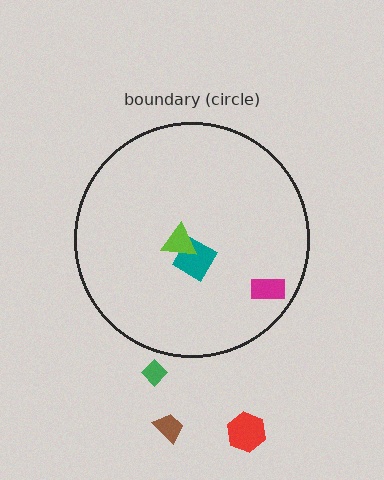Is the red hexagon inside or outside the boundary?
Outside.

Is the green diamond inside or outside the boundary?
Outside.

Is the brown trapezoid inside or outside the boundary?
Outside.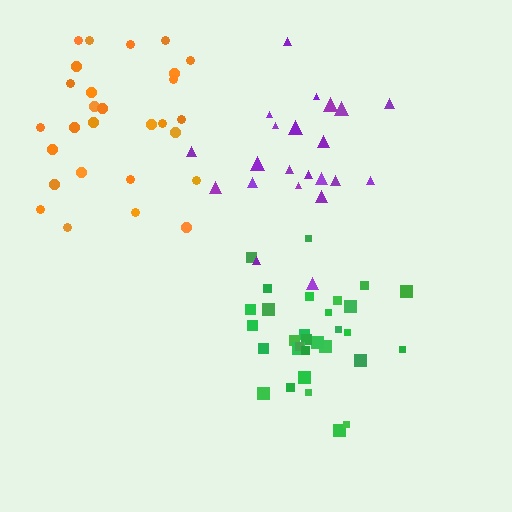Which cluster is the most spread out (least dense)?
Purple.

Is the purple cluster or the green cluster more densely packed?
Green.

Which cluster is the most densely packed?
Green.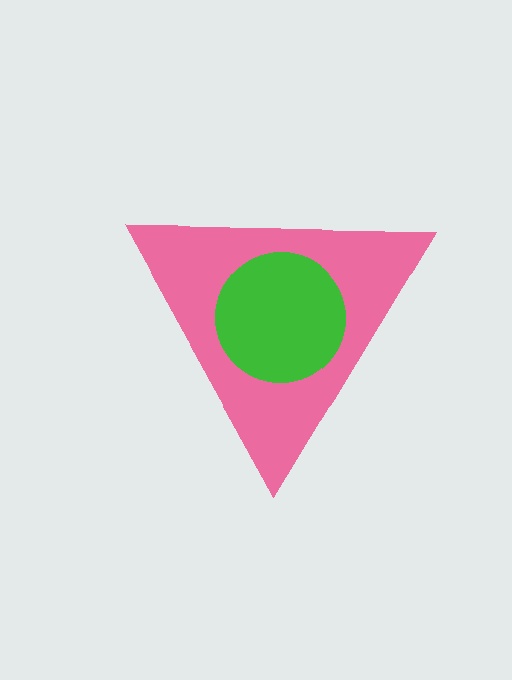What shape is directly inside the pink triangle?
The green circle.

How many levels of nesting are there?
2.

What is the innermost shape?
The green circle.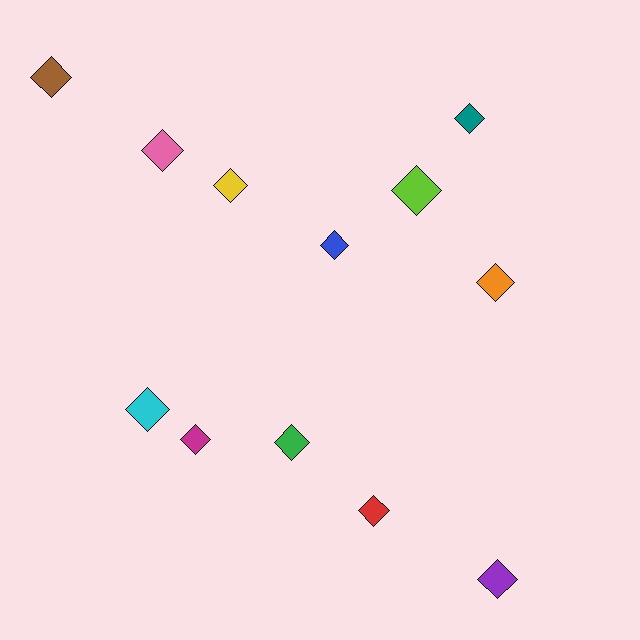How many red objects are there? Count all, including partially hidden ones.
There is 1 red object.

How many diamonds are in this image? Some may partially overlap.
There are 12 diamonds.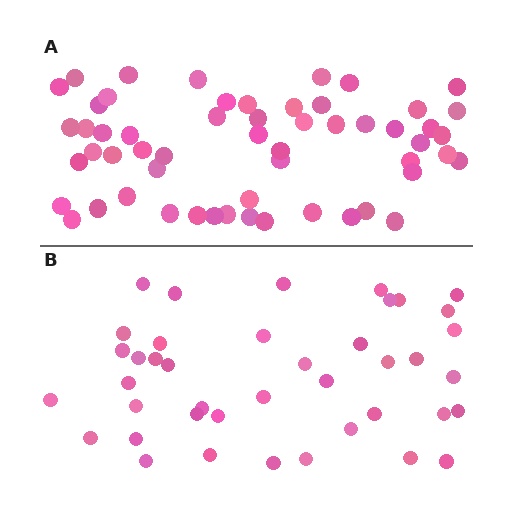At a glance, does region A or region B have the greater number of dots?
Region A (the top region) has more dots.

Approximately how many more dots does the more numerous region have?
Region A has approximately 15 more dots than region B.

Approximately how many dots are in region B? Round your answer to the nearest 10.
About 40 dots. (The exact count is 41, which rounds to 40.)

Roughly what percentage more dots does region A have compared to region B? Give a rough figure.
About 35% more.